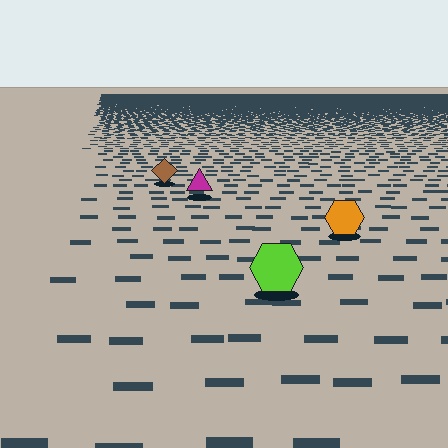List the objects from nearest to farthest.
From nearest to farthest: the lime hexagon, the orange hexagon, the magenta triangle, the brown diamond.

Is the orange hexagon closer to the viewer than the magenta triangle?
Yes. The orange hexagon is closer — you can tell from the texture gradient: the ground texture is coarser near it.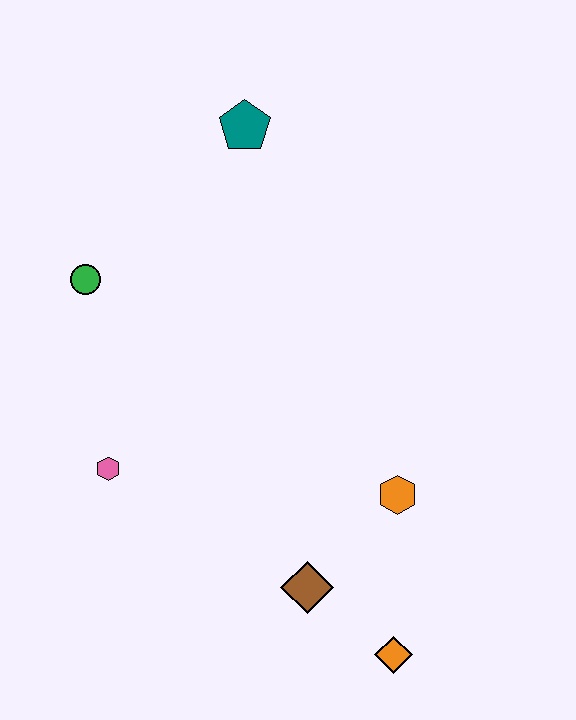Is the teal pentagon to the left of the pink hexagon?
No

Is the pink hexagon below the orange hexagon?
No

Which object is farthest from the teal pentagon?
The orange diamond is farthest from the teal pentagon.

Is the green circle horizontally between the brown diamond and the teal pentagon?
No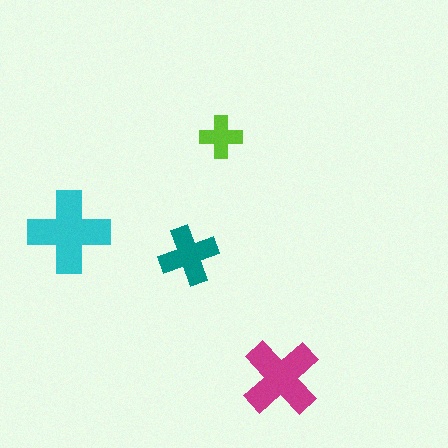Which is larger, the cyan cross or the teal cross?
The cyan one.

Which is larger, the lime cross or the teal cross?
The teal one.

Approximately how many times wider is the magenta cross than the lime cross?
About 2 times wider.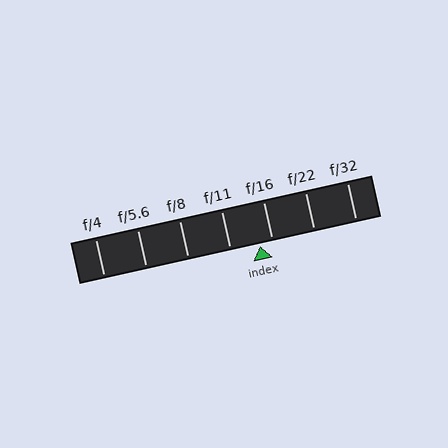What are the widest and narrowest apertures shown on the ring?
The widest aperture shown is f/4 and the narrowest is f/32.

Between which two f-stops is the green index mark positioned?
The index mark is between f/11 and f/16.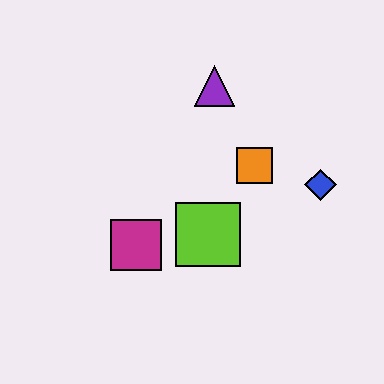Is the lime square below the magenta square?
No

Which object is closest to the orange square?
The blue diamond is closest to the orange square.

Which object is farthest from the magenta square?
The blue diamond is farthest from the magenta square.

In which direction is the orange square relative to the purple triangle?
The orange square is below the purple triangle.